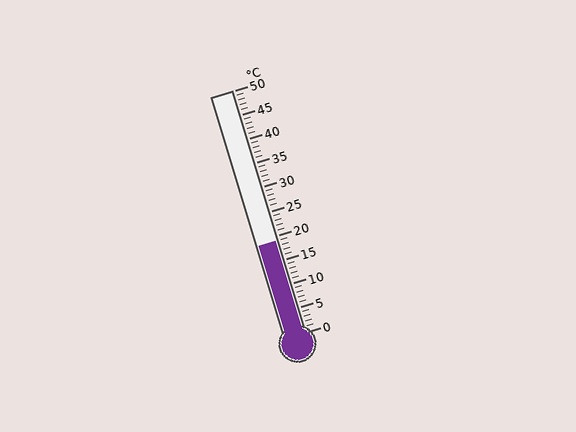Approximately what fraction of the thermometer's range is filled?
The thermometer is filled to approximately 40% of its range.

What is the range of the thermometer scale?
The thermometer scale ranges from 0°C to 50°C.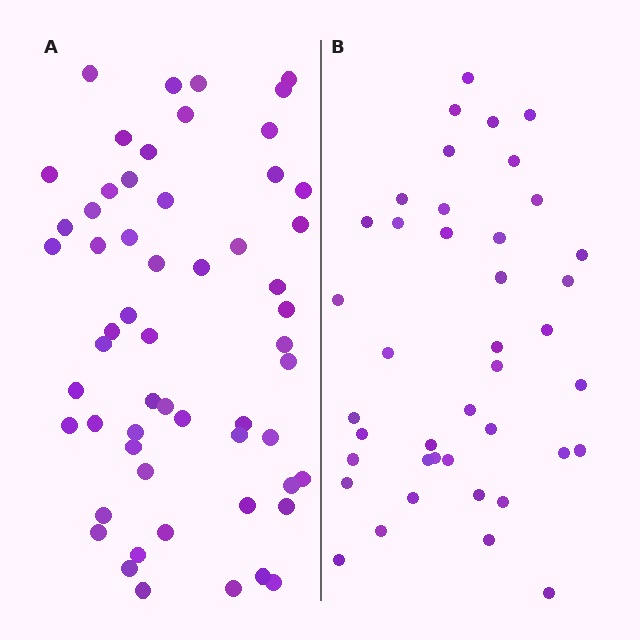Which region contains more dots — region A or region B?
Region A (the left region) has more dots.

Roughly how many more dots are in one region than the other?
Region A has approximately 15 more dots than region B.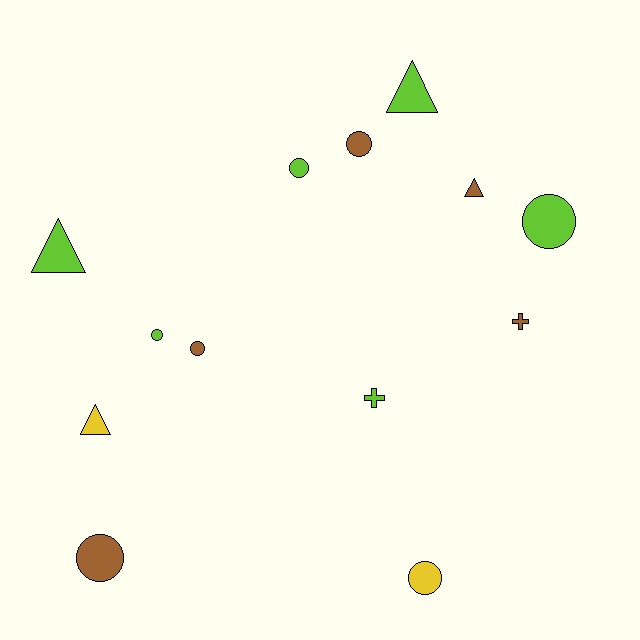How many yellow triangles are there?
There is 1 yellow triangle.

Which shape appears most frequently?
Circle, with 7 objects.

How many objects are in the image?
There are 13 objects.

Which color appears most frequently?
Lime, with 6 objects.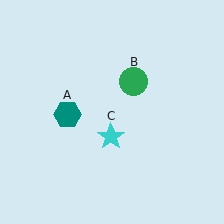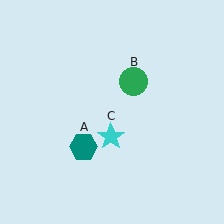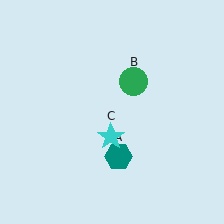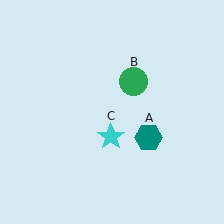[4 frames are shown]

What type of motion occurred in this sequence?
The teal hexagon (object A) rotated counterclockwise around the center of the scene.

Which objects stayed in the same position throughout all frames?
Green circle (object B) and cyan star (object C) remained stationary.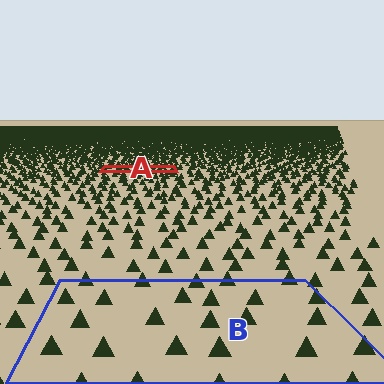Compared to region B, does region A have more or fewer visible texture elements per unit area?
Region A has more texture elements per unit area — they are packed more densely because it is farther away.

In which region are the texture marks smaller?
The texture marks are smaller in region A, because it is farther away.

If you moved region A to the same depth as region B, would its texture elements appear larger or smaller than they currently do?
They would appear larger. At a closer depth, the same texture elements are projected at a bigger on-screen size.